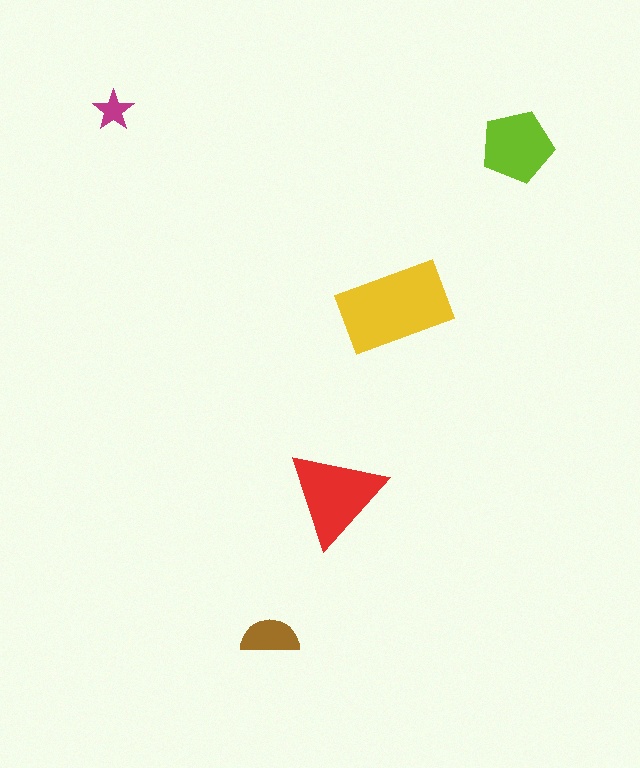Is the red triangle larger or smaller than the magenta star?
Larger.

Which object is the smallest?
The magenta star.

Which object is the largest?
The yellow rectangle.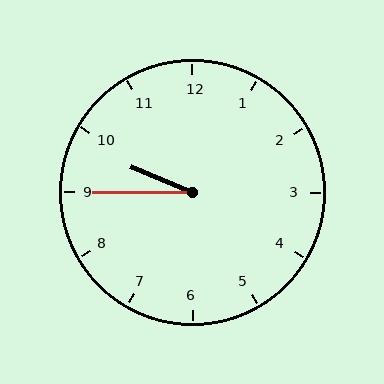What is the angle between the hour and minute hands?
Approximately 22 degrees.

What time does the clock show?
9:45.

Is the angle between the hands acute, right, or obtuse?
It is acute.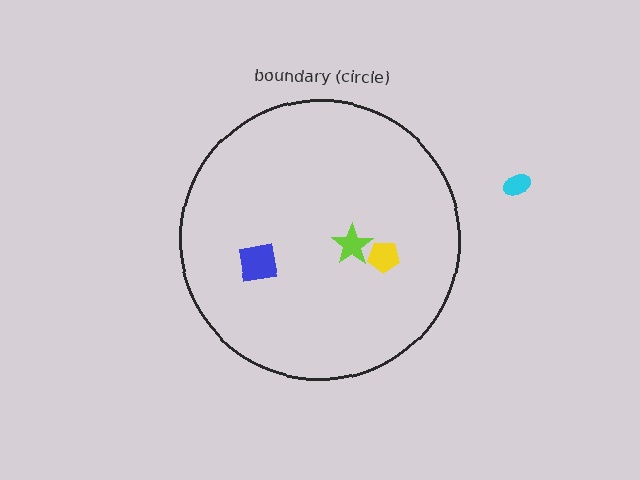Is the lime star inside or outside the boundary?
Inside.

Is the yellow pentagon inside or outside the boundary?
Inside.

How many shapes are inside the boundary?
3 inside, 1 outside.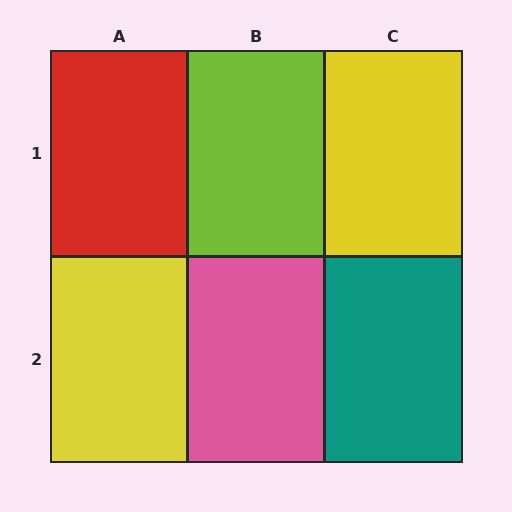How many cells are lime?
1 cell is lime.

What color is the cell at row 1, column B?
Lime.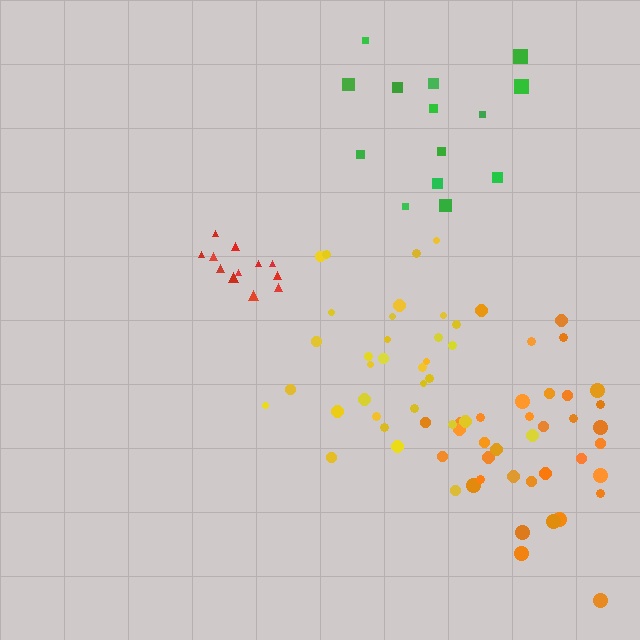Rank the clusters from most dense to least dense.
red, orange, yellow, green.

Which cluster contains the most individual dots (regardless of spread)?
Orange (35).